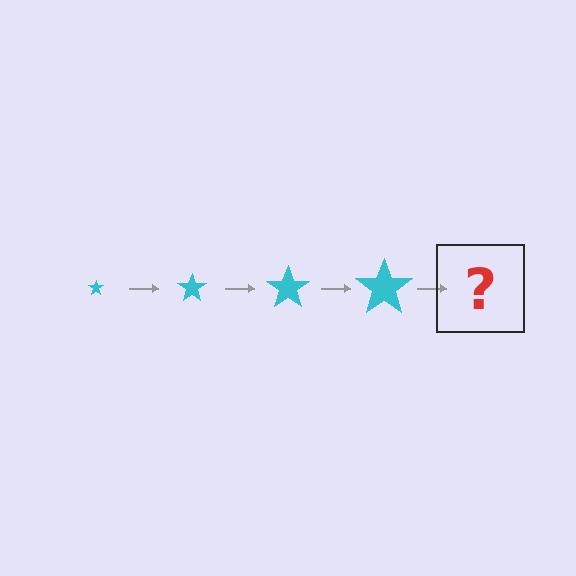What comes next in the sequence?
The next element should be a cyan star, larger than the previous one.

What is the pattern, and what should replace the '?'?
The pattern is that the star gets progressively larger each step. The '?' should be a cyan star, larger than the previous one.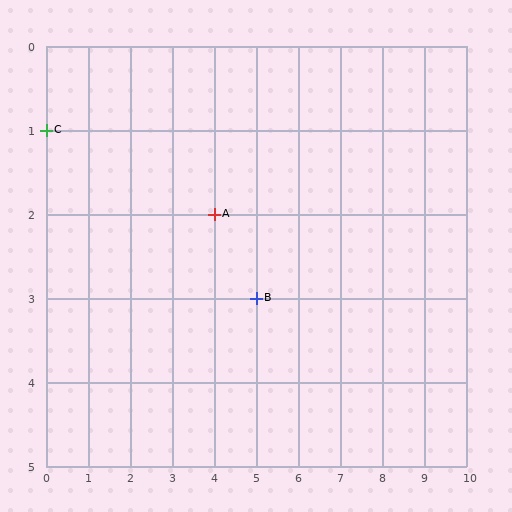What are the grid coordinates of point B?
Point B is at grid coordinates (5, 3).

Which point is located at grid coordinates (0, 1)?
Point C is at (0, 1).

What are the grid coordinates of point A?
Point A is at grid coordinates (4, 2).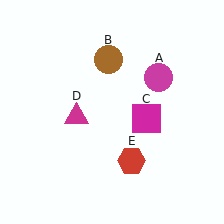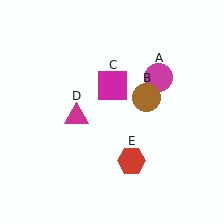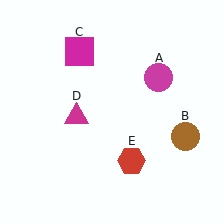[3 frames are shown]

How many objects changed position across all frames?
2 objects changed position: brown circle (object B), magenta square (object C).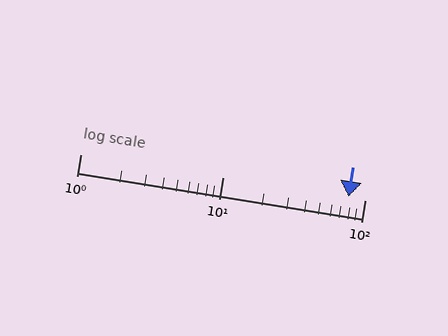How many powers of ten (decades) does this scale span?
The scale spans 2 decades, from 1 to 100.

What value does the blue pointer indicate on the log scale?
The pointer indicates approximately 77.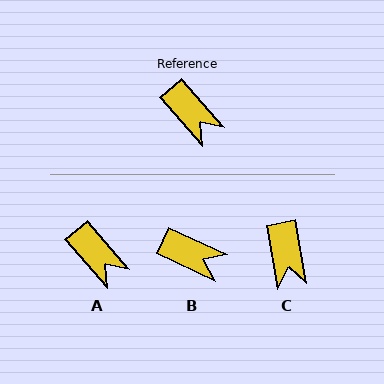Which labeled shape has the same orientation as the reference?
A.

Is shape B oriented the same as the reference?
No, it is off by about 24 degrees.